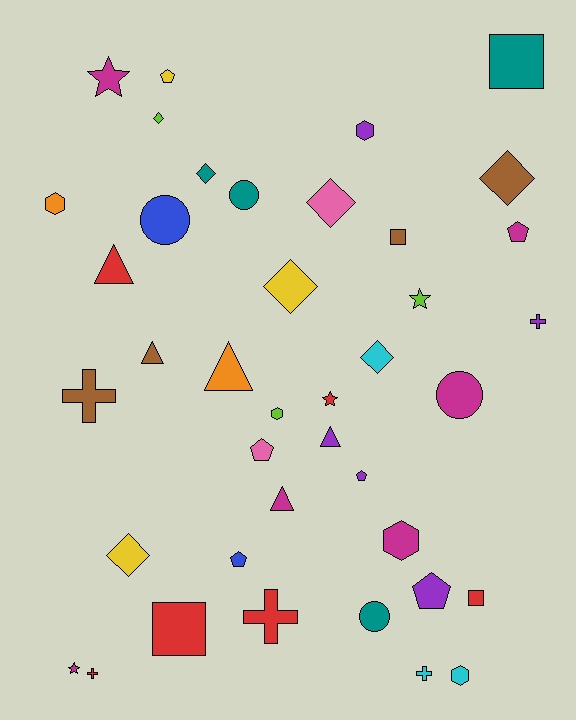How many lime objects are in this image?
There are 3 lime objects.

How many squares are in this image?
There are 4 squares.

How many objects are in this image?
There are 40 objects.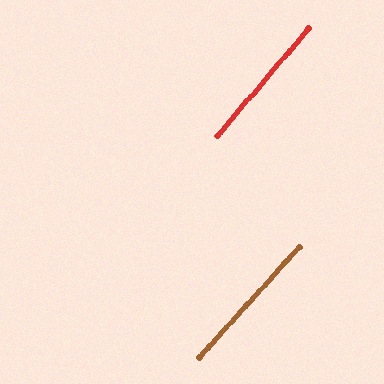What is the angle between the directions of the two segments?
Approximately 2 degrees.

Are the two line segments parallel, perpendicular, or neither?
Parallel — their directions differ by only 1.6°.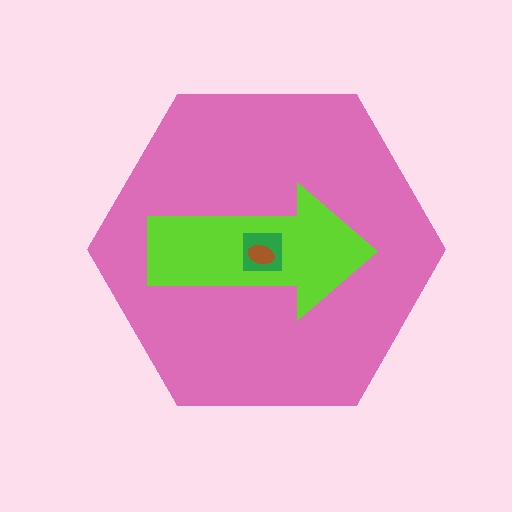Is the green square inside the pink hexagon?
Yes.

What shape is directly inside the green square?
The brown ellipse.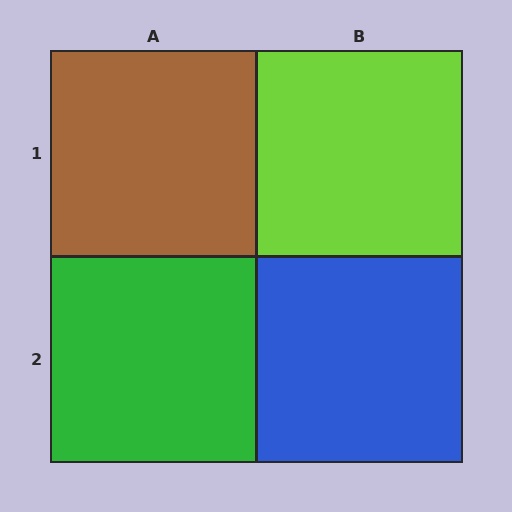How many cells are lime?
1 cell is lime.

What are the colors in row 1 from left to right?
Brown, lime.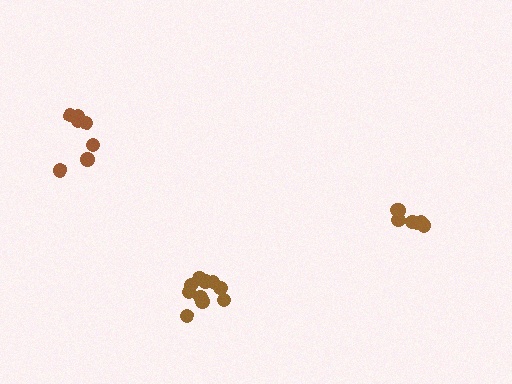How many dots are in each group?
Group 1: 7 dots, Group 2: 10 dots, Group 3: 7 dots (24 total).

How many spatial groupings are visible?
There are 3 spatial groupings.